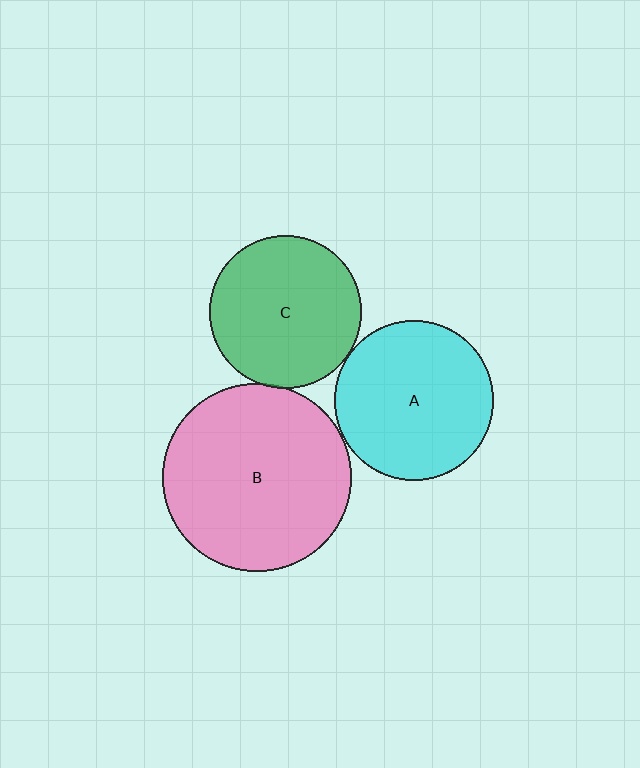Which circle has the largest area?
Circle B (pink).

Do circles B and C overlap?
Yes.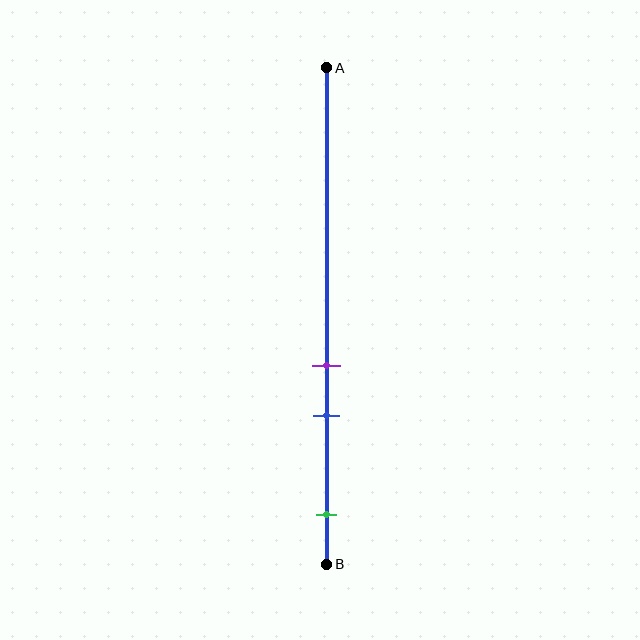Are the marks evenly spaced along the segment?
No, the marks are not evenly spaced.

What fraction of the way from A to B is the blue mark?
The blue mark is approximately 70% (0.7) of the way from A to B.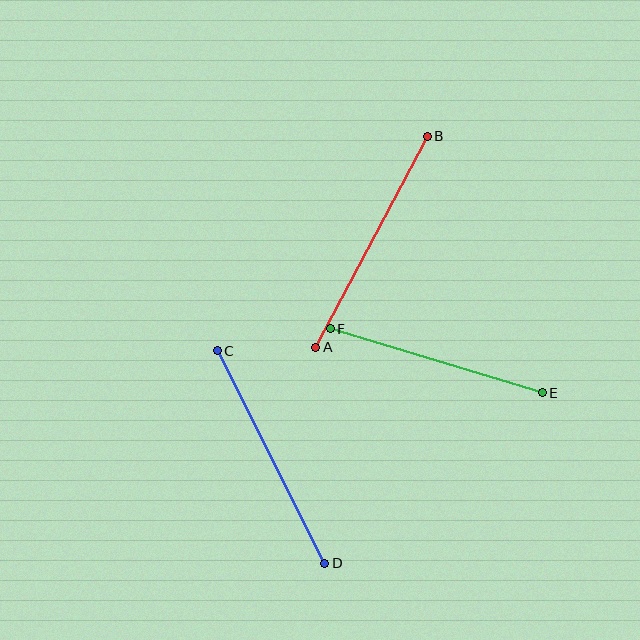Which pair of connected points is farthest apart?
Points A and B are farthest apart.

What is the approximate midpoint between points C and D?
The midpoint is at approximately (271, 457) pixels.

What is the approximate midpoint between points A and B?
The midpoint is at approximately (372, 242) pixels.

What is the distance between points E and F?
The distance is approximately 222 pixels.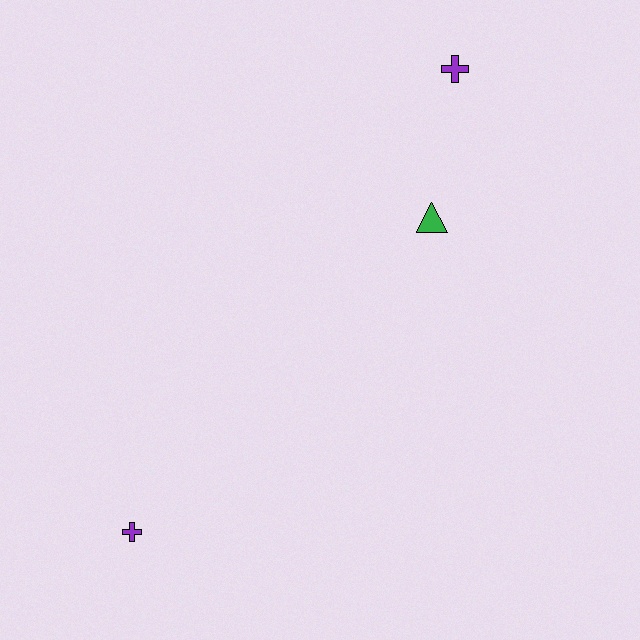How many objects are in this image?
There are 3 objects.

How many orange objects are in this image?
There are no orange objects.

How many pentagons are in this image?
There are no pentagons.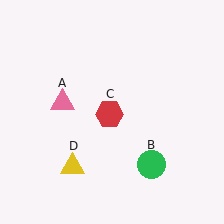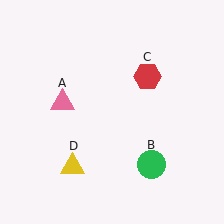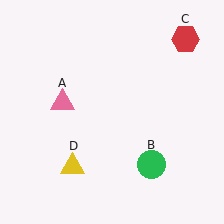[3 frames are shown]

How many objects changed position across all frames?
1 object changed position: red hexagon (object C).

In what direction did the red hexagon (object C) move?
The red hexagon (object C) moved up and to the right.